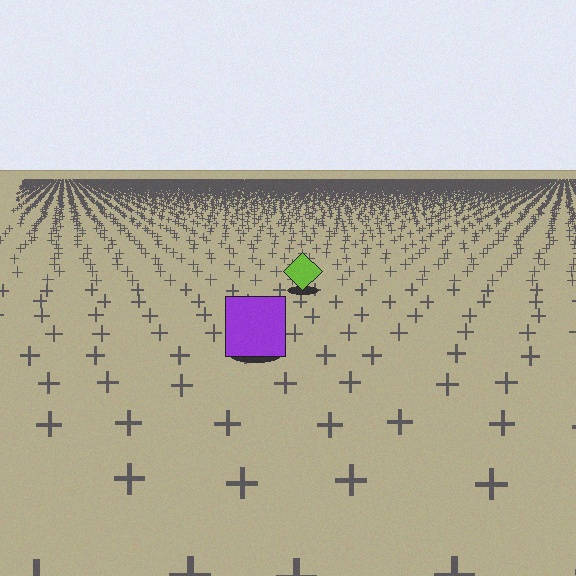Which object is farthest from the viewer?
The lime diamond is farthest from the viewer. It appears smaller and the ground texture around it is denser.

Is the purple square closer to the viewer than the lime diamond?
Yes. The purple square is closer — you can tell from the texture gradient: the ground texture is coarser near it.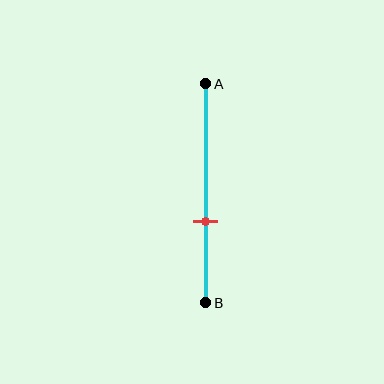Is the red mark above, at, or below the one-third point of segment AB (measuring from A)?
The red mark is below the one-third point of segment AB.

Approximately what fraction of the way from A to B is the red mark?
The red mark is approximately 65% of the way from A to B.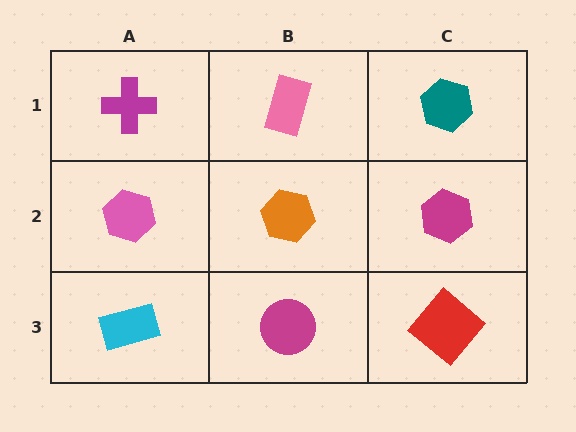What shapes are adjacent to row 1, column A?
A pink hexagon (row 2, column A), a pink rectangle (row 1, column B).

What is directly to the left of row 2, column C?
An orange hexagon.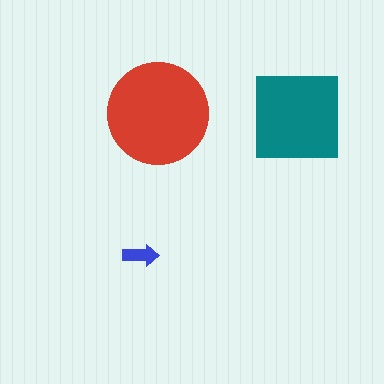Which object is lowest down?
The blue arrow is bottommost.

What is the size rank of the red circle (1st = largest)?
1st.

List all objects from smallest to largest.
The blue arrow, the teal square, the red circle.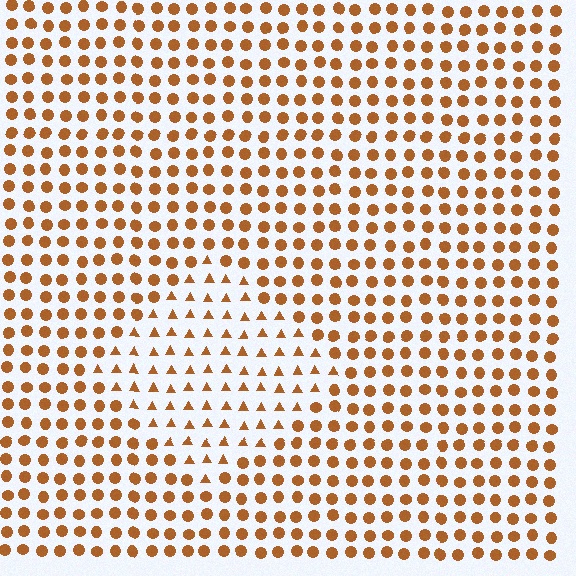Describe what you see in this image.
The image is filled with small brown elements arranged in a uniform grid. A diamond-shaped region contains triangles, while the surrounding area contains circles. The boundary is defined purely by the change in element shape.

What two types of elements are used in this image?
The image uses triangles inside the diamond region and circles outside it.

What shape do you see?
I see a diamond.